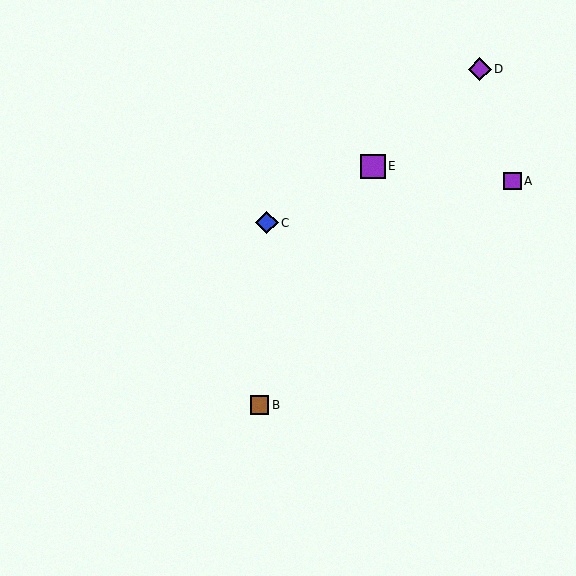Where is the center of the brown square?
The center of the brown square is at (260, 405).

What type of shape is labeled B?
Shape B is a brown square.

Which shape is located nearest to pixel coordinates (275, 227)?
The blue diamond (labeled C) at (267, 223) is nearest to that location.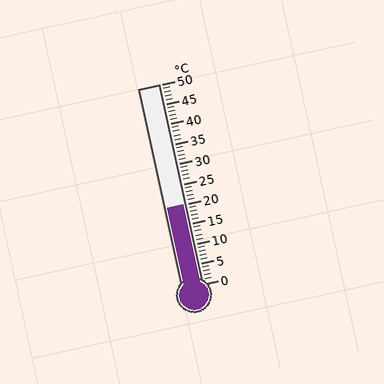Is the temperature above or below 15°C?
The temperature is above 15°C.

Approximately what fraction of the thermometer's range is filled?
The thermometer is filled to approximately 40% of its range.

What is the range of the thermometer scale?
The thermometer scale ranges from 0°C to 50°C.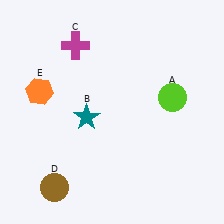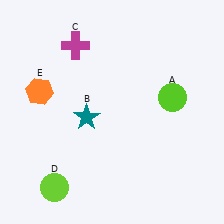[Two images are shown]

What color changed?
The circle (D) changed from brown in Image 1 to lime in Image 2.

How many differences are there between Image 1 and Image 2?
There is 1 difference between the two images.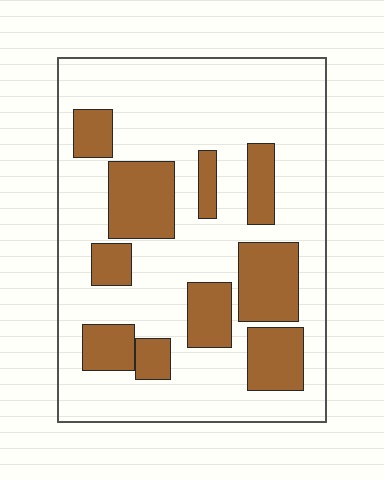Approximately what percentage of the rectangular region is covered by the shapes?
Approximately 30%.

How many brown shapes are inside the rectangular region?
10.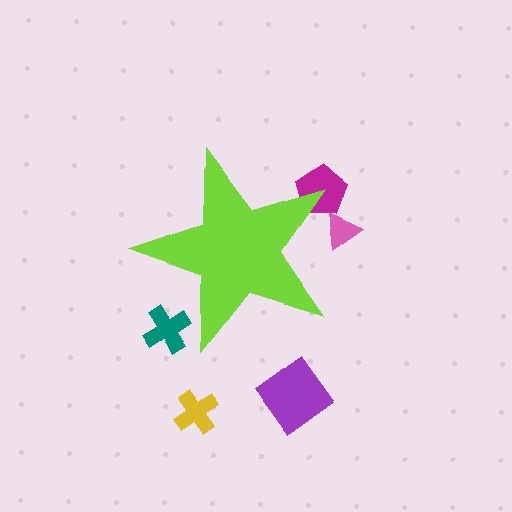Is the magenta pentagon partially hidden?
Yes, the magenta pentagon is partially hidden behind the lime star.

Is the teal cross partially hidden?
Yes, the teal cross is partially hidden behind the lime star.